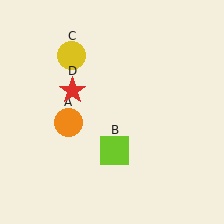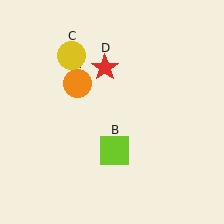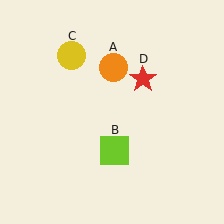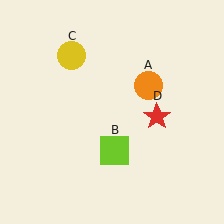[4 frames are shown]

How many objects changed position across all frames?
2 objects changed position: orange circle (object A), red star (object D).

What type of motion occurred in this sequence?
The orange circle (object A), red star (object D) rotated clockwise around the center of the scene.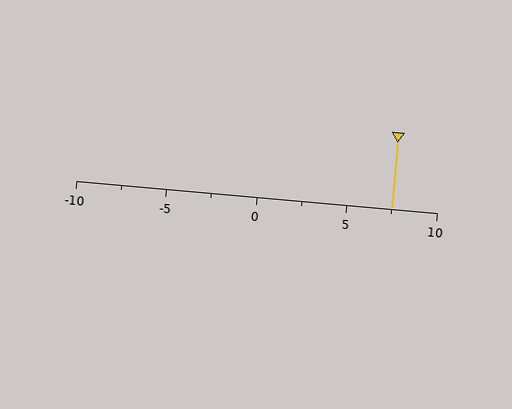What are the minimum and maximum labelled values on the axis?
The axis runs from -10 to 10.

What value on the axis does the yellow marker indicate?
The marker indicates approximately 7.5.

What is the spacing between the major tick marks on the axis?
The major ticks are spaced 5 apart.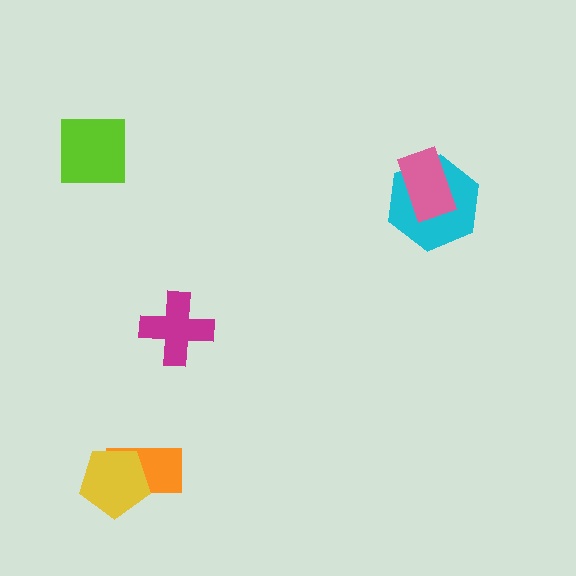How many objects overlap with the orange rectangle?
1 object overlaps with the orange rectangle.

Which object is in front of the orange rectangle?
The yellow pentagon is in front of the orange rectangle.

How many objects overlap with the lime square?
0 objects overlap with the lime square.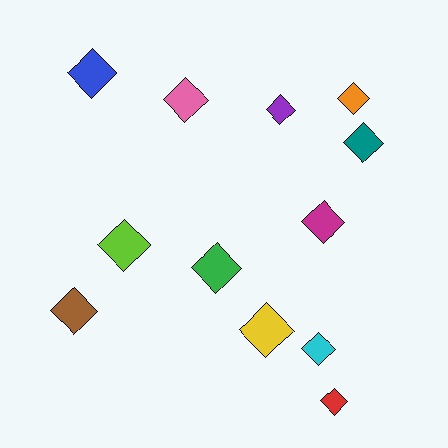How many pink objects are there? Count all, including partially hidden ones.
There is 1 pink object.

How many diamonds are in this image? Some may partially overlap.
There are 12 diamonds.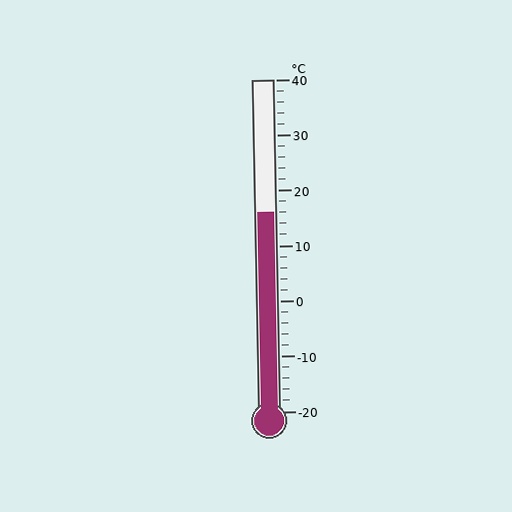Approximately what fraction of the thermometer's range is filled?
The thermometer is filled to approximately 60% of its range.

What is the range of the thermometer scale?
The thermometer scale ranges from -20°C to 40°C.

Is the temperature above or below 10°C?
The temperature is above 10°C.